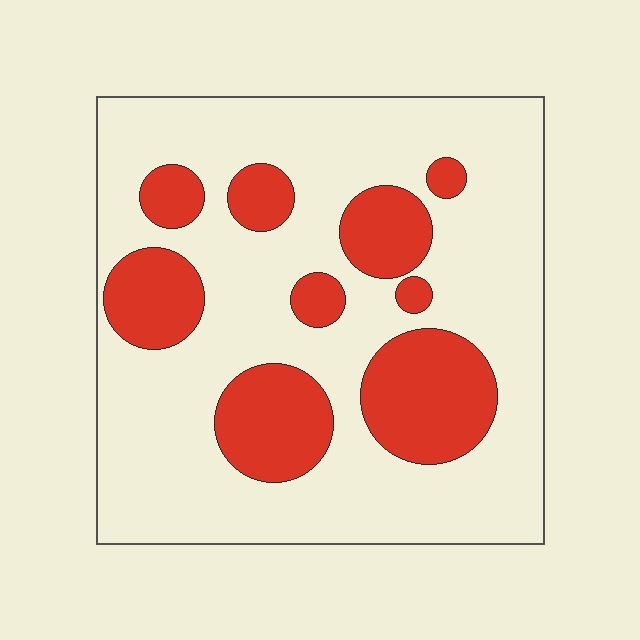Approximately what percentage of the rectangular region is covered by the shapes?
Approximately 25%.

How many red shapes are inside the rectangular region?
9.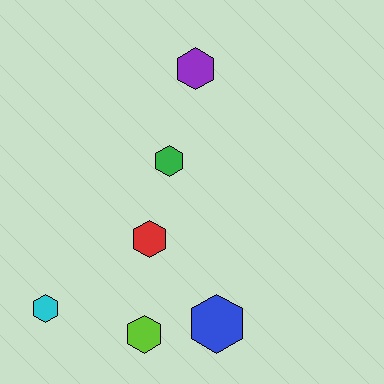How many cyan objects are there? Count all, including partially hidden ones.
There is 1 cyan object.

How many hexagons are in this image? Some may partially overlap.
There are 6 hexagons.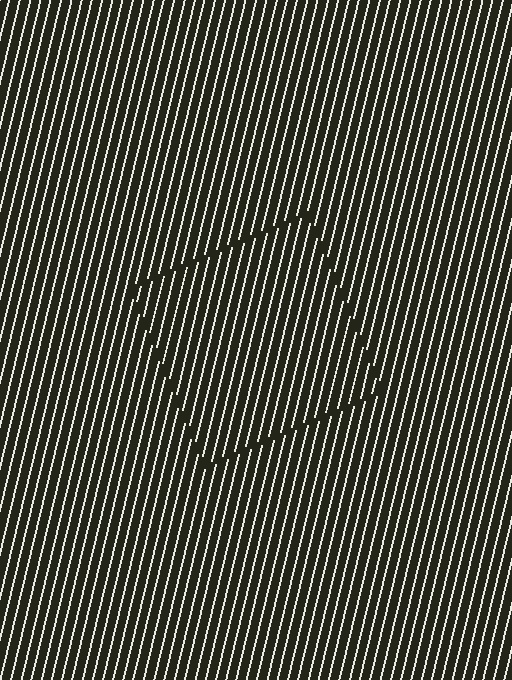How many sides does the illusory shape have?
4 sides — the line-ends trace a square.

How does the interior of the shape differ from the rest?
The interior of the shape contains the same grating, shifted by half a period — the contour is defined by the phase discontinuity where line-ends from the inner and outer gratings abut.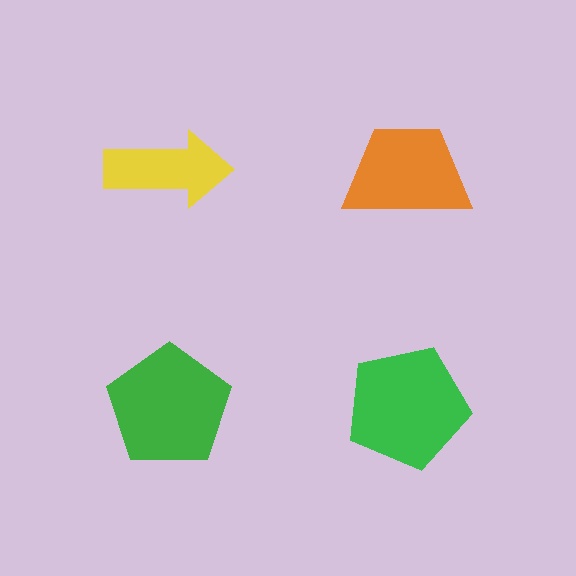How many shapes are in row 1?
2 shapes.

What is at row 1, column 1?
A yellow arrow.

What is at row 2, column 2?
A green pentagon.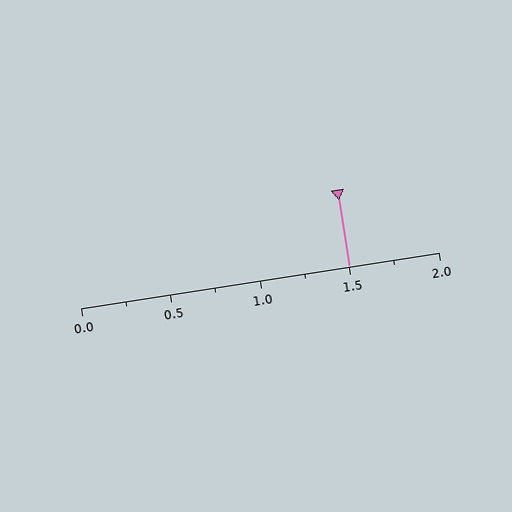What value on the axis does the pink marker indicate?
The marker indicates approximately 1.5.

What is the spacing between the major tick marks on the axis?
The major ticks are spaced 0.5 apart.